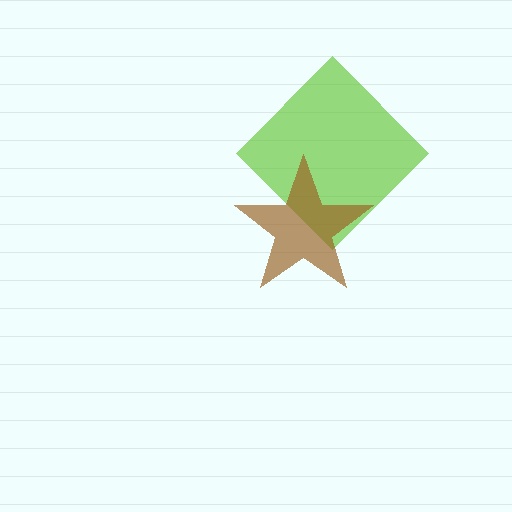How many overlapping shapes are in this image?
There are 2 overlapping shapes in the image.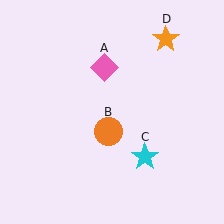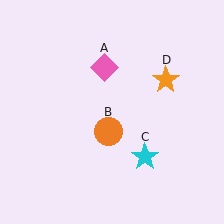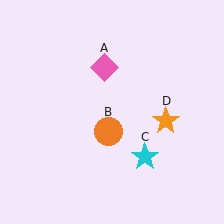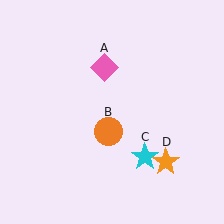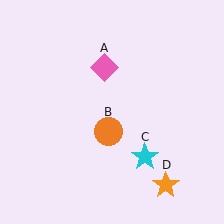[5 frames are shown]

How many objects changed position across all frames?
1 object changed position: orange star (object D).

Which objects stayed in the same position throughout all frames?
Pink diamond (object A) and orange circle (object B) and cyan star (object C) remained stationary.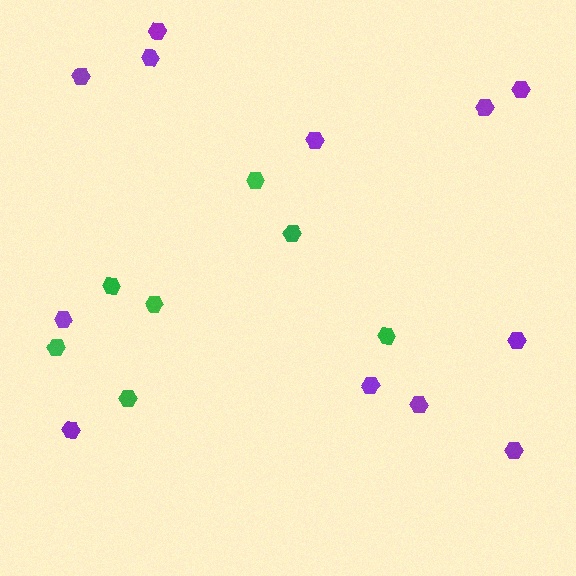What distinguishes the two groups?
There are 2 groups: one group of green hexagons (7) and one group of purple hexagons (12).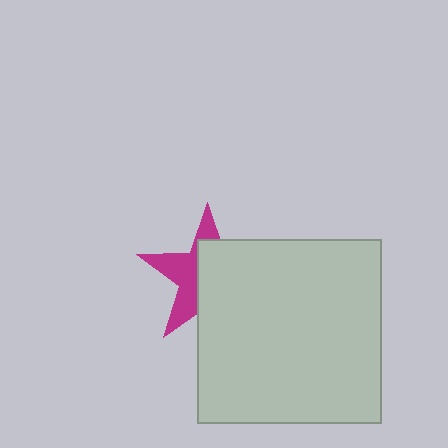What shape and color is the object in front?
The object in front is a light gray square.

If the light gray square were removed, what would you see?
You would see the complete magenta star.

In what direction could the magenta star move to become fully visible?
The magenta star could move left. That would shift it out from behind the light gray square entirely.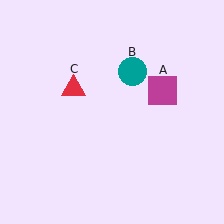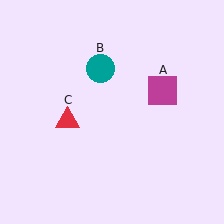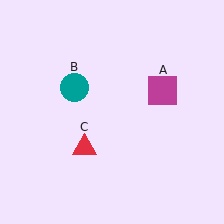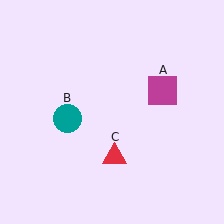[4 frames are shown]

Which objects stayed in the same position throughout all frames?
Magenta square (object A) remained stationary.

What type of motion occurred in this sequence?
The teal circle (object B), red triangle (object C) rotated counterclockwise around the center of the scene.